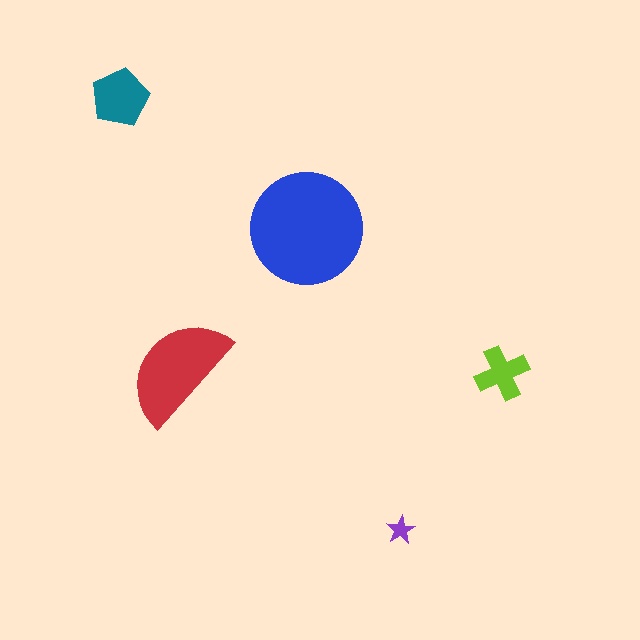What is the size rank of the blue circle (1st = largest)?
1st.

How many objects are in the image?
There are 5 objects in the image.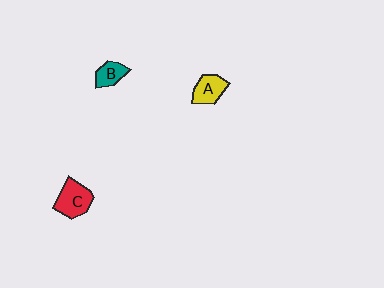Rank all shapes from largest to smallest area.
From largest to smallest: C (red), A (yellow), B (teal).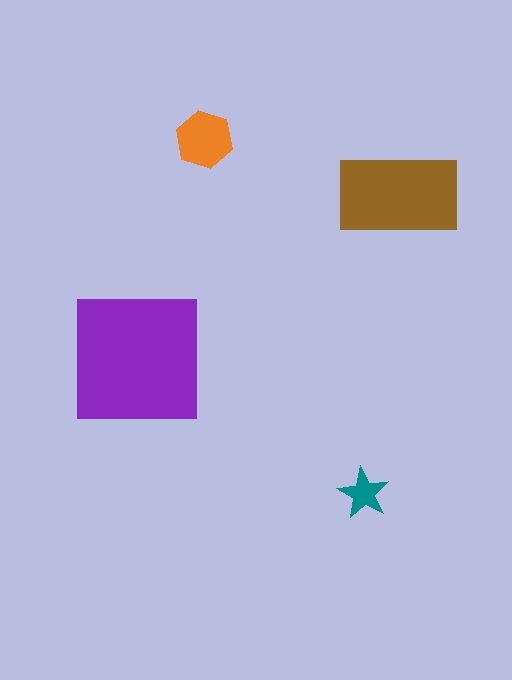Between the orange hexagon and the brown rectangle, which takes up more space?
The brown rectangle.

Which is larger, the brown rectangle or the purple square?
The purple square.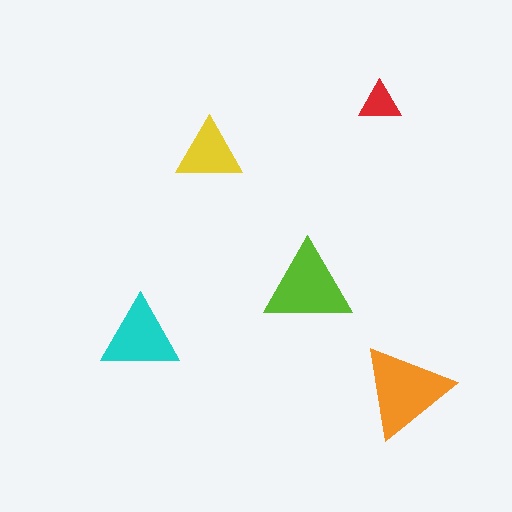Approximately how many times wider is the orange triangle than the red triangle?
About 2 times wider.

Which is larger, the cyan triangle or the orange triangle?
The orange one.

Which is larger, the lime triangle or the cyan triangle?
The lime one.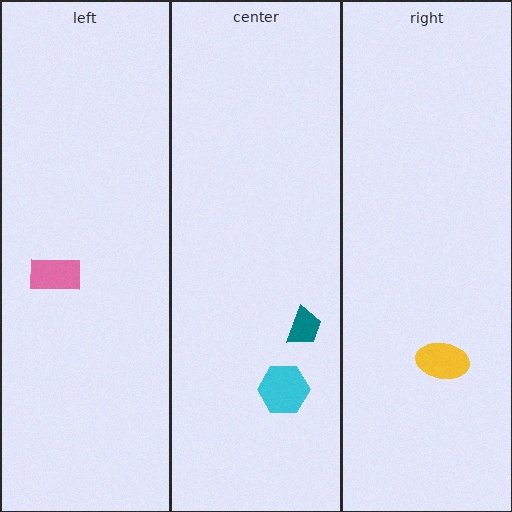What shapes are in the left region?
The pink rectangle.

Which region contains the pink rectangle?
The left region.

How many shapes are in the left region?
1.